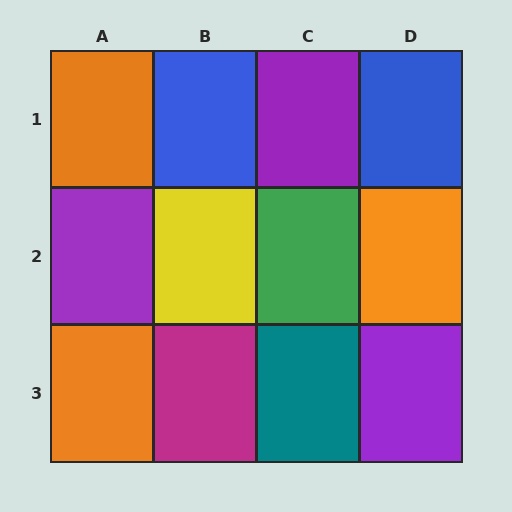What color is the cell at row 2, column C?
Green.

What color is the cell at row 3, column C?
Teal.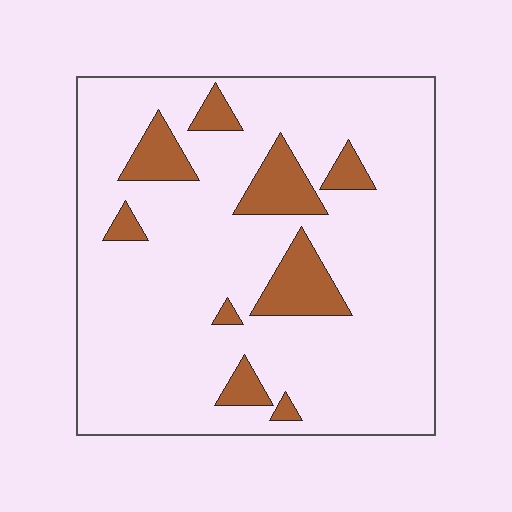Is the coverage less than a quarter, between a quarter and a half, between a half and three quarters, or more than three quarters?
Less than a quarter.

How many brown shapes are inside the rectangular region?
9.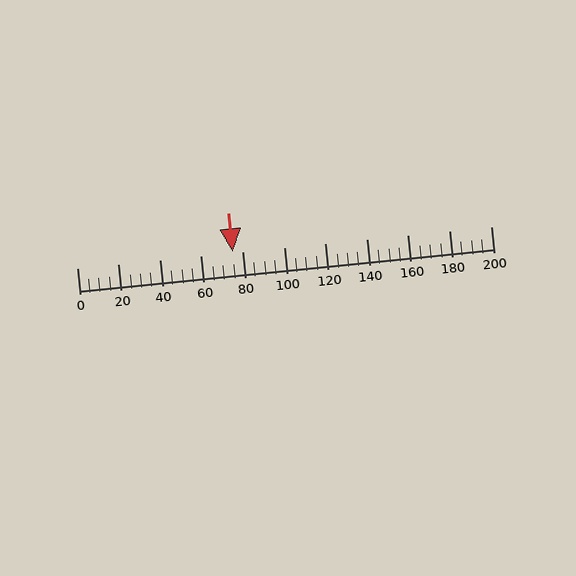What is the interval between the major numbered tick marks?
The major tick marks are spaced 20 units apart.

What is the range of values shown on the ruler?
The ruler shows values from 0 to 200.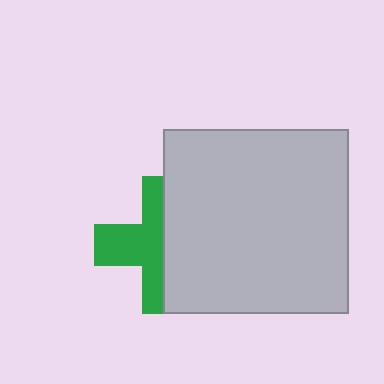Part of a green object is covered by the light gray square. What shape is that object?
It is a cross.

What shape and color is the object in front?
The object in front is a light gray square.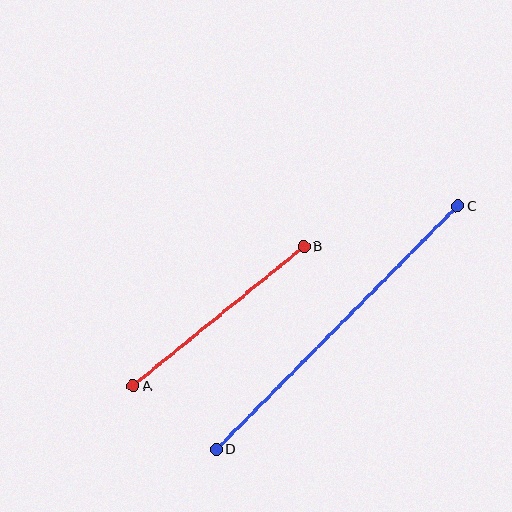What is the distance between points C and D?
The distance is approximately 343 pixels.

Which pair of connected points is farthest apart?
Points C and D are farthest apart.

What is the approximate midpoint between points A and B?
The midpoint is at approximately (218, 316) pixels.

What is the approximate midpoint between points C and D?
The midpoint is at approximately (337, 328) pixels.